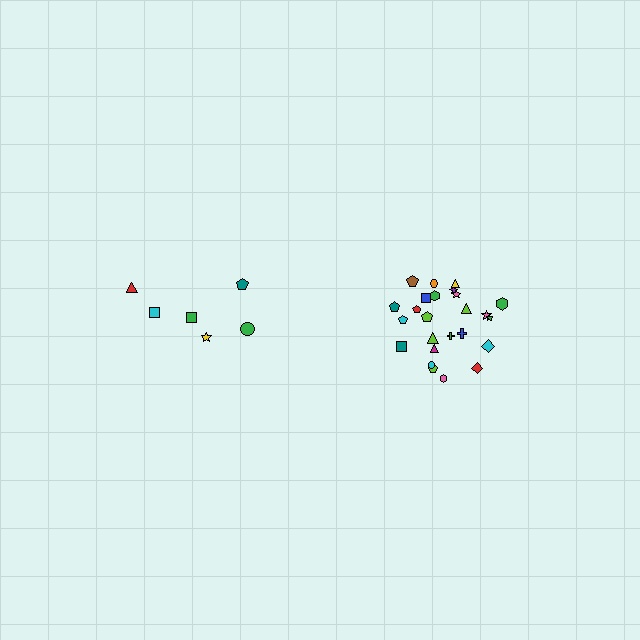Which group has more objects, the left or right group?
The right group.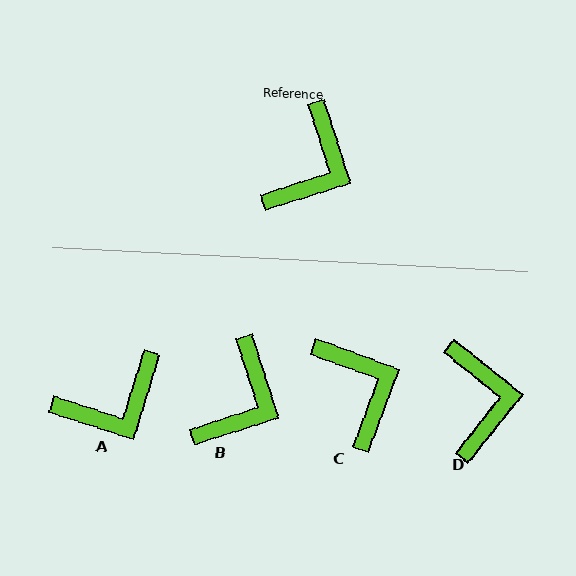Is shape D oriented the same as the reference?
No, it is off by about 34 degrees.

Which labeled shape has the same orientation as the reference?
B.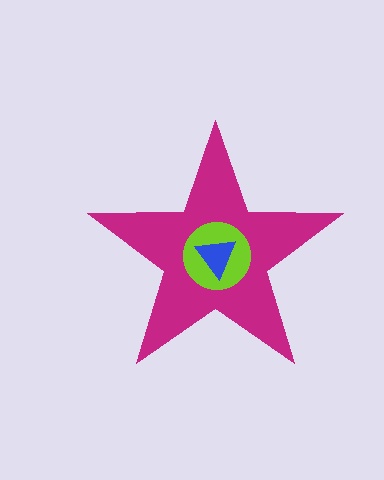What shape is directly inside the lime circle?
The blue triangle.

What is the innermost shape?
The blue triangle.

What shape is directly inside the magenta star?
The lime circle.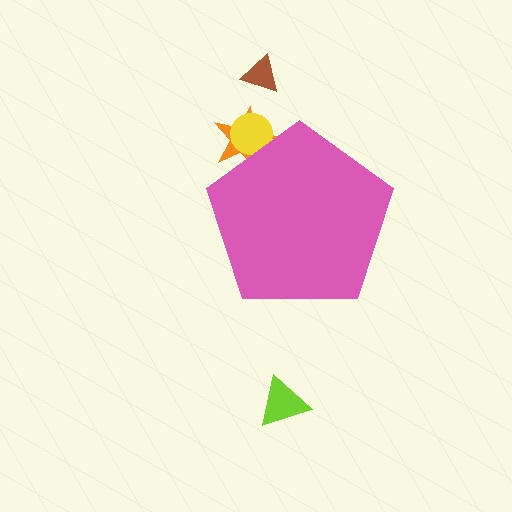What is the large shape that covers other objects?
A pink pentagon.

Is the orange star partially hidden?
Yes, the orange star is partially hidden behind the pink pentagon.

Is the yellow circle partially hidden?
Yes, the yellow circle is partially hidden behind the pink pentagon.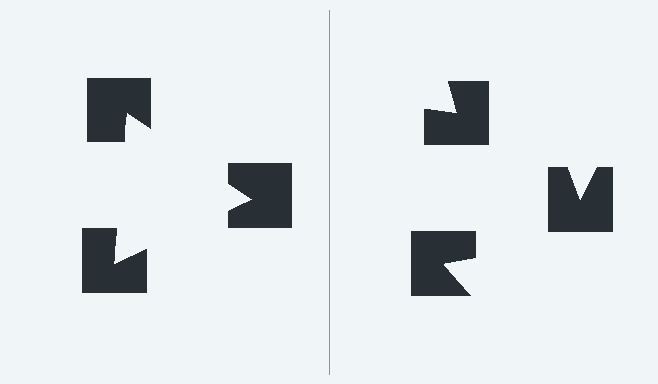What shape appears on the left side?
An illusory triangle.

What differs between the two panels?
The notched squares are positioned identically on both sides; only the wedge orientations differ. On the left they align to a triangle; on the right they are misaligned.